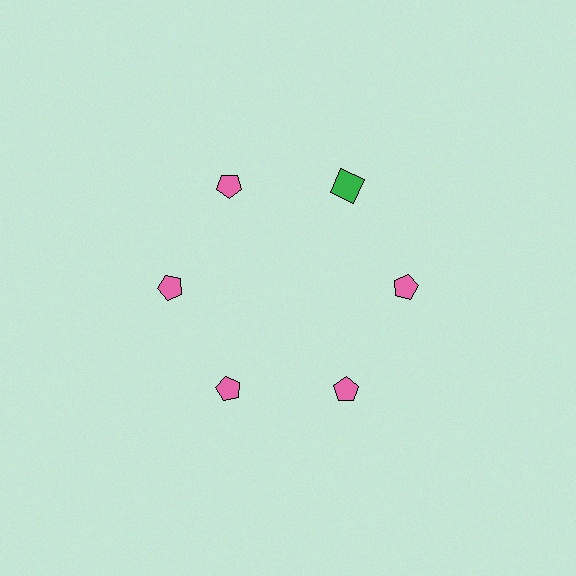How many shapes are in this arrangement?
There are 6 shapes arranged in a ring pattern.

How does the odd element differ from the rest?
It differs in both color (green instead of pink) and shape (square instead of pentagon).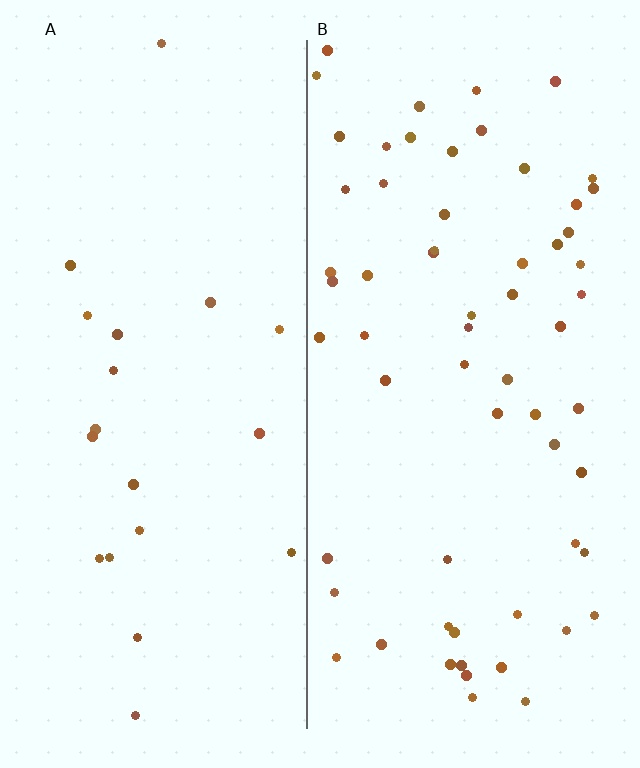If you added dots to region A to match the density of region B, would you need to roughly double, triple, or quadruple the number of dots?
Approximately triple.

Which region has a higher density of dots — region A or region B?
B (the right).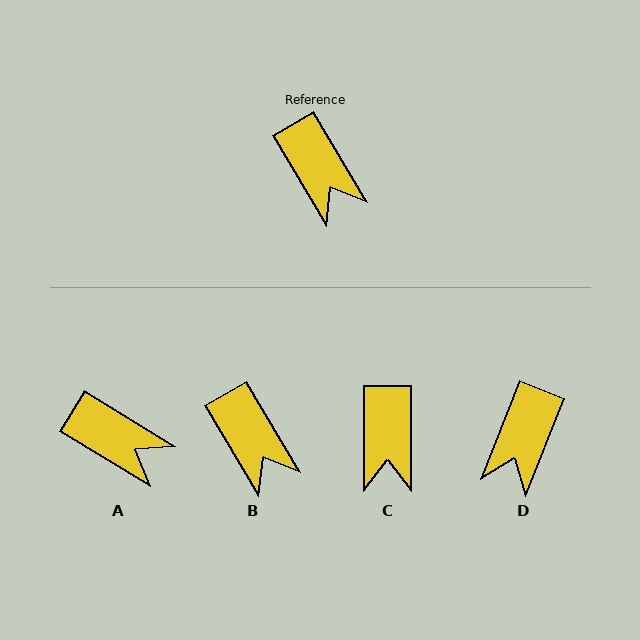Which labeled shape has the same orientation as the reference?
B.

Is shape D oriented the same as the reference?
No, it is off by about 52 degrees.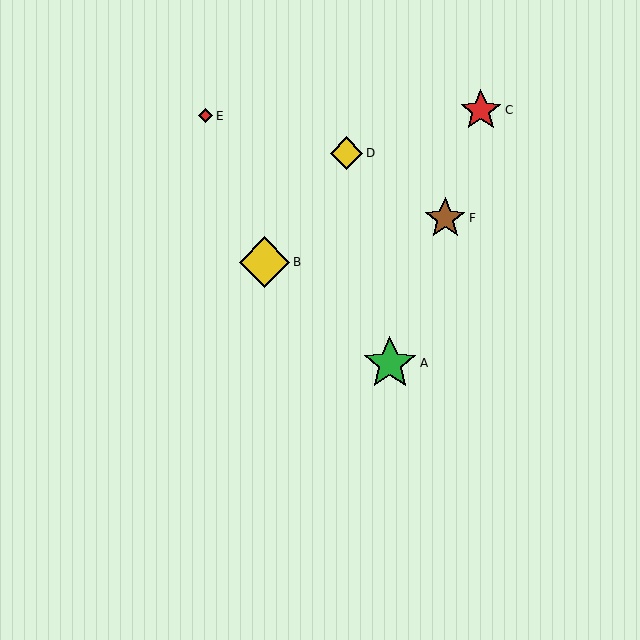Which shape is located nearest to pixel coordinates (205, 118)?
The red diamond (labeled E) at (206, 116) is nearest to that location.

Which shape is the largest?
The green star (labeled A) is the largest.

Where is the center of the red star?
The center of the red star is at (481, 110).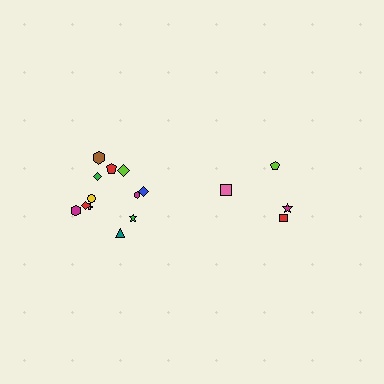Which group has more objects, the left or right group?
The left group.